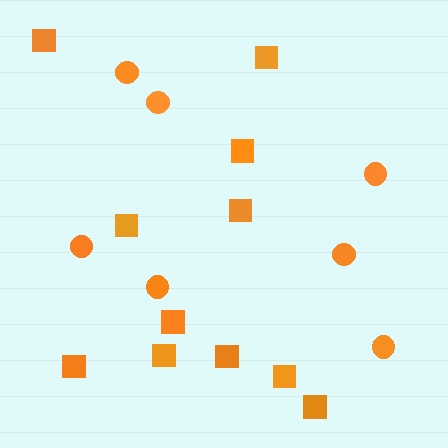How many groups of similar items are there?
There are 2 groups: one group of squares (11) and one group of circles (7).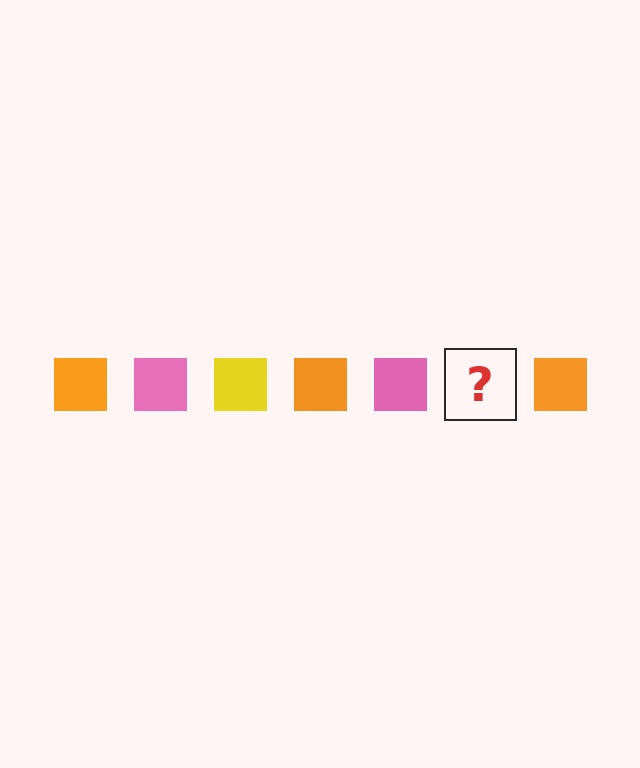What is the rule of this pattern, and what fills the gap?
The rule is that the pattern cycles through orange, pink, yellow squares. The gap should be filled with a yellow square.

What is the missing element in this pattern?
The missing element is a yellow square.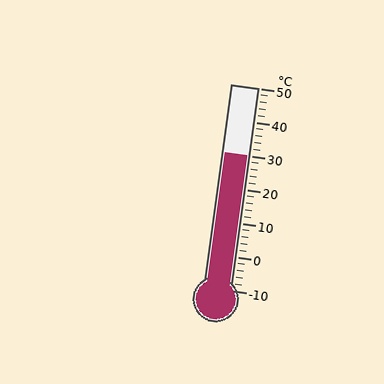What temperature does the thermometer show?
The thermometer shows approximately 30°C.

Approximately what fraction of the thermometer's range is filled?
The thermometer is filled to approximately 65% of its range.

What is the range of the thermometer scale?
The thermometer scale ranges from -10°C to 50°C.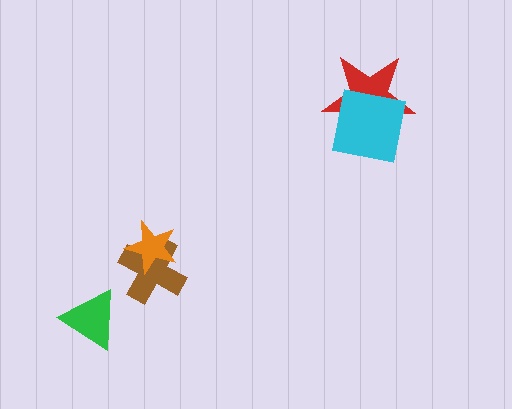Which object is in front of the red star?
The cyan square is in front of the red star.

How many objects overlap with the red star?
1 object overlaps with the red star.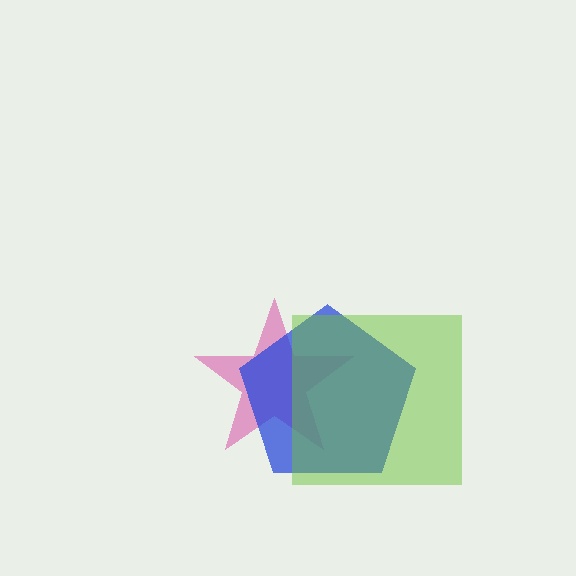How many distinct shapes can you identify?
There are 3 distinct shapes: a magenta star, a blue pentagon, a lime square.